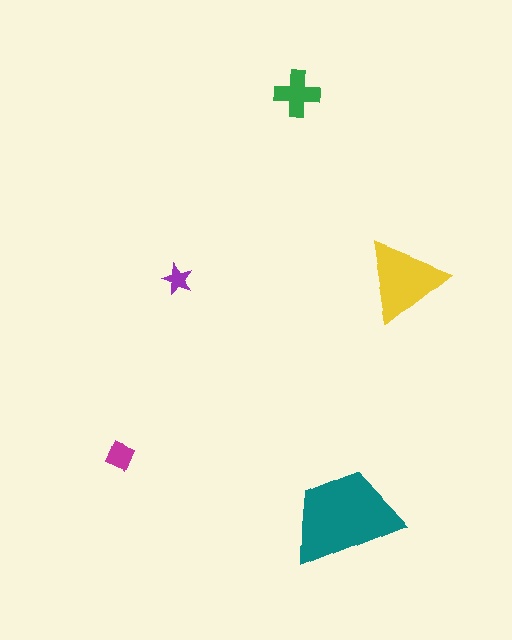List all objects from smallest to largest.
The purple star, the magenta diamond, the green cross, the yellow triangle, the teal trapezoid.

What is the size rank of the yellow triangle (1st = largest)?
2nd.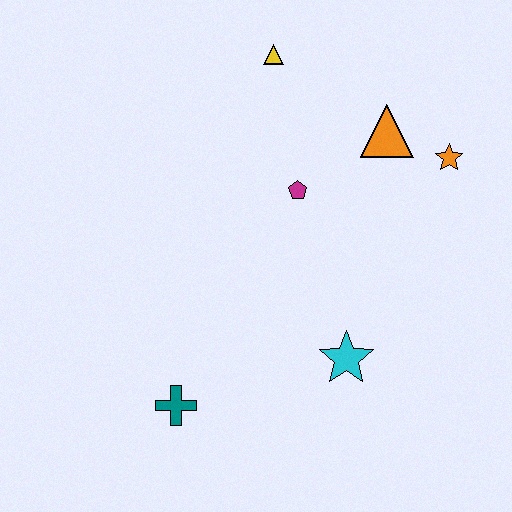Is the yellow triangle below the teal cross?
No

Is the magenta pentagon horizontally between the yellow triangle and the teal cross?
No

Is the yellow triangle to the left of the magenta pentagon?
Yes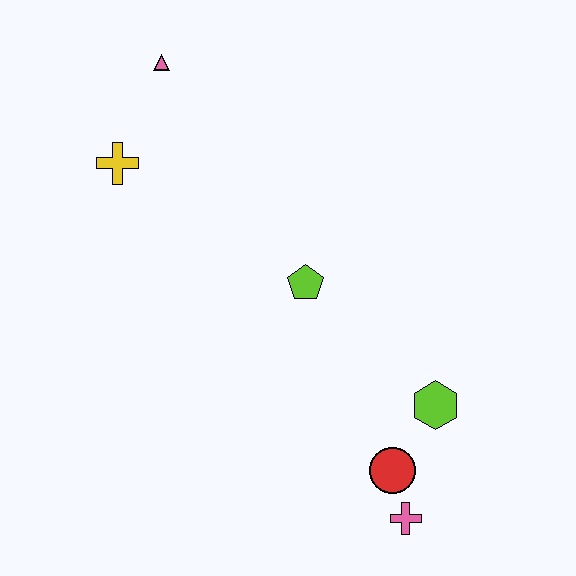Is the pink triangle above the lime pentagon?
Yes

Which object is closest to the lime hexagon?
The red circle is closest to the lime hexagon.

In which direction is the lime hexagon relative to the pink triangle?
The lime hexagon is below the pink triangle.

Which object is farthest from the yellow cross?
The pink cross is farthest from the yellow cross.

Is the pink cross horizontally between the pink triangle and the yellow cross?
No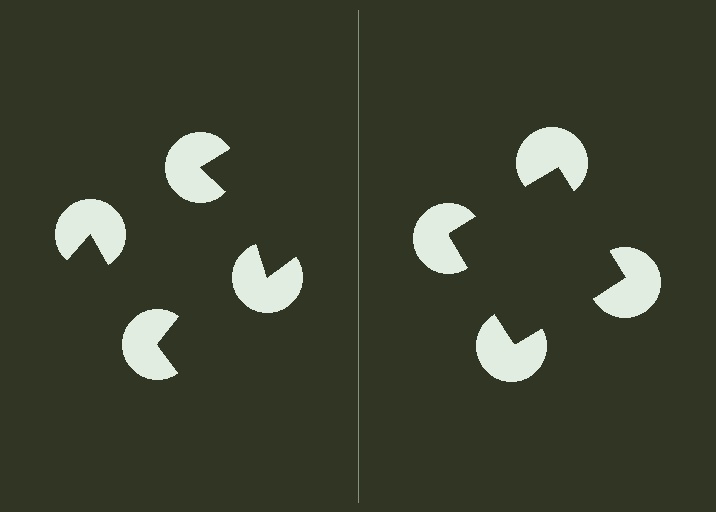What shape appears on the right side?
An illusory square.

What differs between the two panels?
The pac-man discs are positioned identically on both sides; only the wedge orientations differ. On the right they align to a square; on the left they are misaligned.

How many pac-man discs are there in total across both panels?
8 — 4 on each side.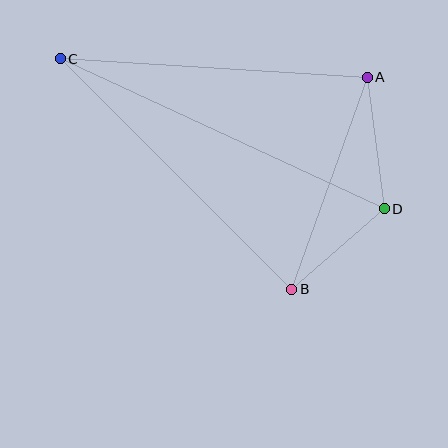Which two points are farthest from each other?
Points C and D are farthest from each other.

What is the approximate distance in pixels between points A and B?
The distance between A and B is approximately 225 pixels.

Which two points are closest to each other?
Points B and D are closest to each other.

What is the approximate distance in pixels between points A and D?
The distance between A and D is approximately 133 pixels.